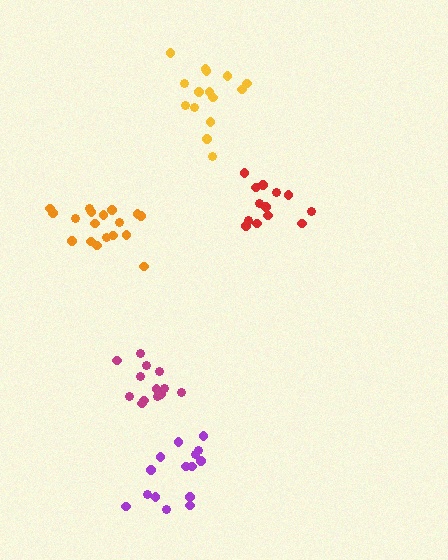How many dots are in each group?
Group 1: 15 dots, Group 2: 18 dots, Group 3: 13 dots, Group 4: 13 dots, Group 5: 15 dots (74 total).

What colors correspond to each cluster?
The clusters are colored: purple, orange, magenta, red, yellow.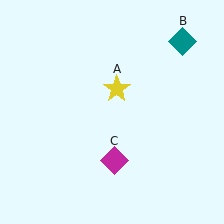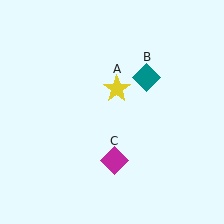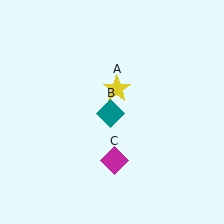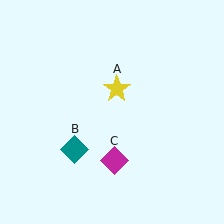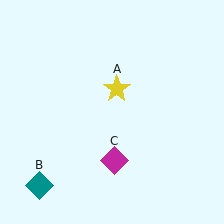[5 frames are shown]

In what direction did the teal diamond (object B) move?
The teal diamond (object B) moved down and to the left.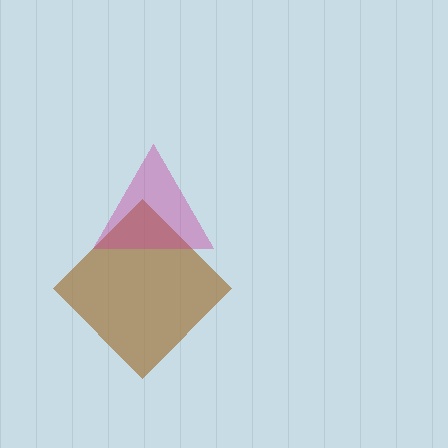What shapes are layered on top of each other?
The layered shapes are: a brown diamond, a magenta triangle.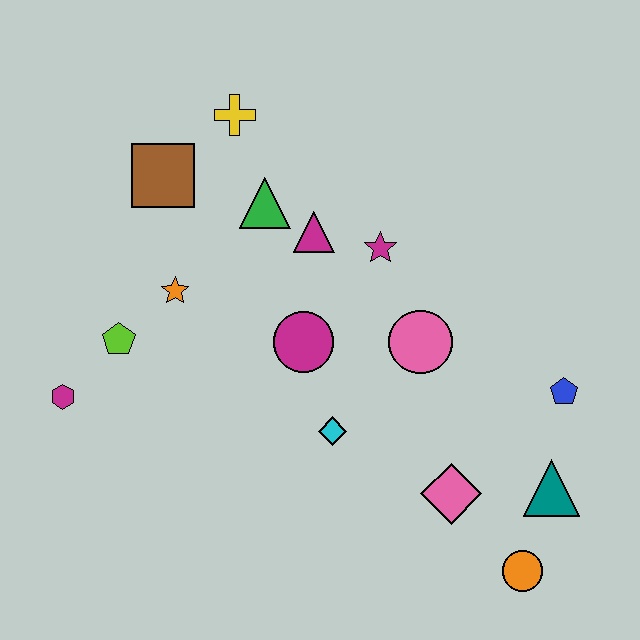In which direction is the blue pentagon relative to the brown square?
The blue pentagon is to the right of the brown square.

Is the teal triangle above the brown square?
No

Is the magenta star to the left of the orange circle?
Yes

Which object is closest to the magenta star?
The magenta triangle is closest to the magenta star.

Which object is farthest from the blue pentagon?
The magenta hexagon is farthest from the blue pentagon.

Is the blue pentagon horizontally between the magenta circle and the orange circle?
No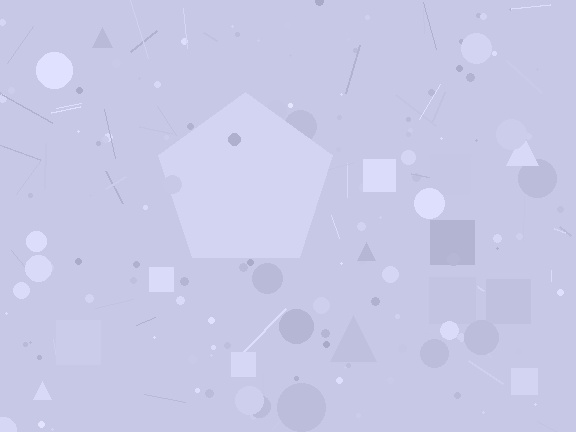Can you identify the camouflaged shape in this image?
The camouflaged shape is a pentagon.